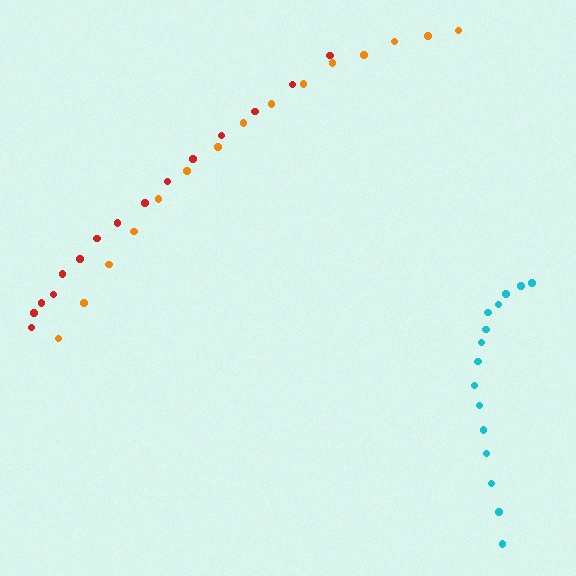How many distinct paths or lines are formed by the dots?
There are 3 distinct paths.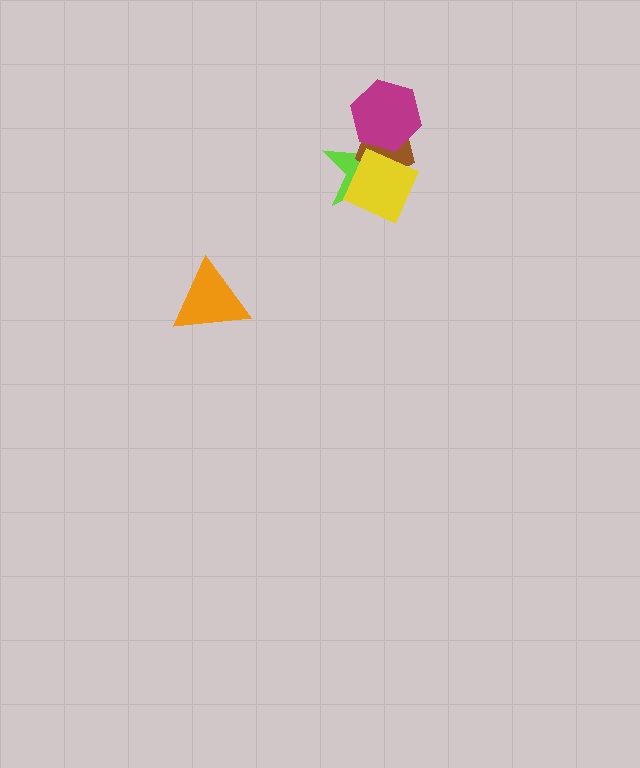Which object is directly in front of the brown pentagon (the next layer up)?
The magenta hexagon is directly in front of the brown pentagon.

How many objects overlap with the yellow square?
2 objects overlap with the yellow square.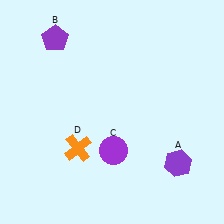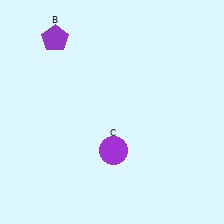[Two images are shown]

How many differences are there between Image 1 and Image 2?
There are 2 differences between the two images.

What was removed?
The orange cross (D), the purple hexagon (A) were removed in Image 2.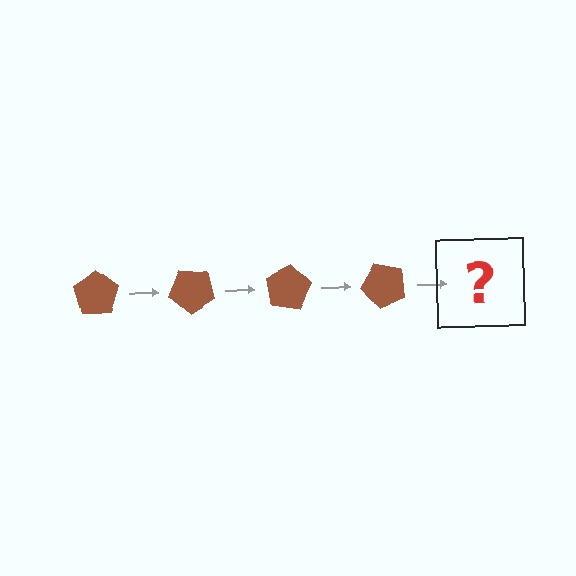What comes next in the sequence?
The next element should be a brown pentagon rotated 160 degrees.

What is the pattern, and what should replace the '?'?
The pattern is that the pentagon rotates 40 degrees each step. The '?' should be a brown pentagon rotated 160 degrees.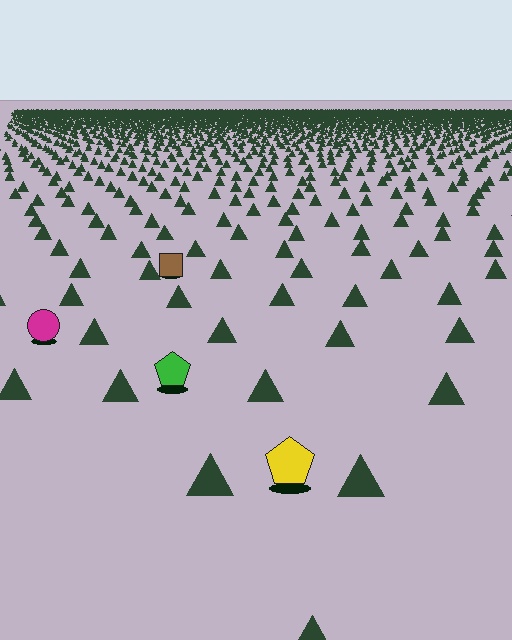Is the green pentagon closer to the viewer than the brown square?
Yes. The green pentagon is closer — you can tell from the texture gradient: the ground texture is coarser near it.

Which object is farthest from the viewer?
The brown square is farthest from the viewer. It appears smaller and the ground texture around it is denser.